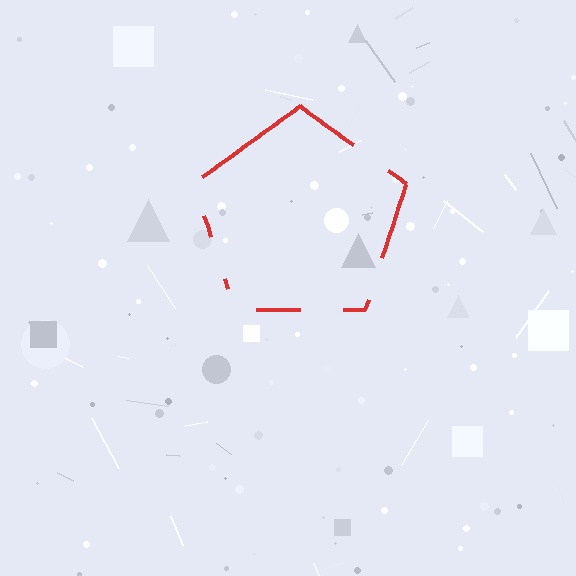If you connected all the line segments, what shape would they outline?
They would outline a pentagon.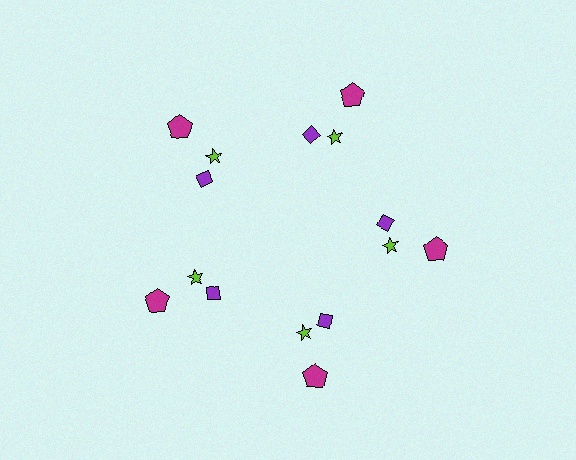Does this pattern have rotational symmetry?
Yes, this pattern has 5-fold rotational symmetry. It looks the same after rotating 72 degrees around the center.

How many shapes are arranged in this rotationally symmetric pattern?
There are 15 shapes, arranged in 5 groups of 3.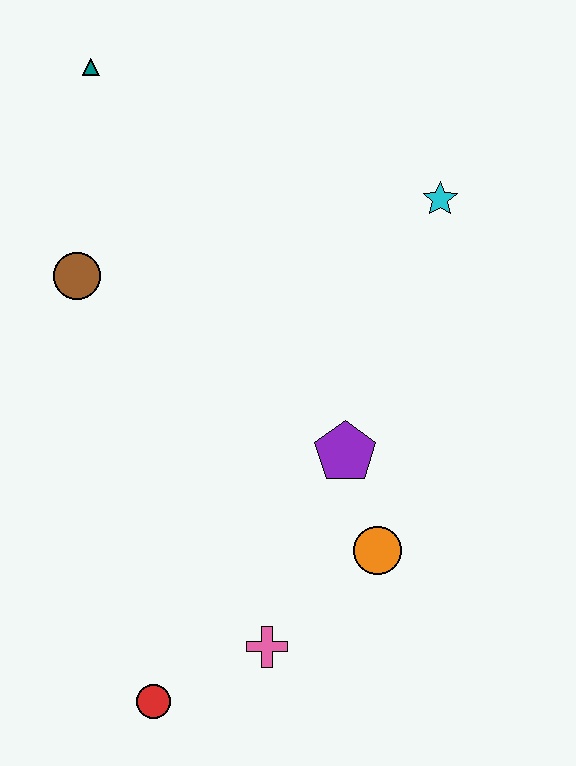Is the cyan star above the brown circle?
Yes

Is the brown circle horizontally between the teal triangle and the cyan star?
No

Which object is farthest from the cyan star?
The red circle is farthest from the cyan star.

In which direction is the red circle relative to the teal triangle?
The red circle is below the teal triangle.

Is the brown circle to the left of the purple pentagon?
Yes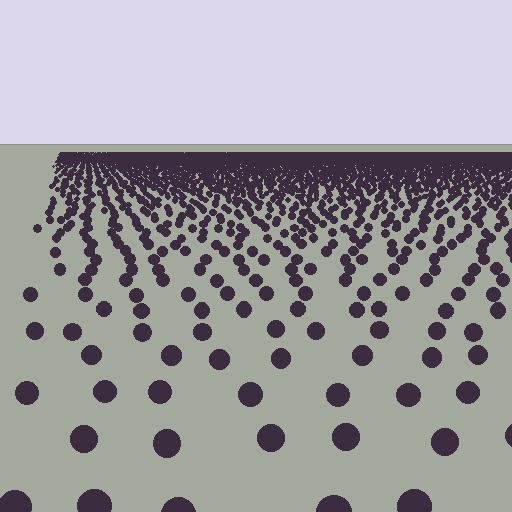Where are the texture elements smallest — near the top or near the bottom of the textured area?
Near the top.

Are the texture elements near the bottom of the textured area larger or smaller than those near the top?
Larger. Near the bottom, elements are closer to the viewer and appear at a bigger on-screen size.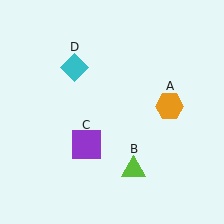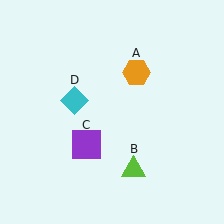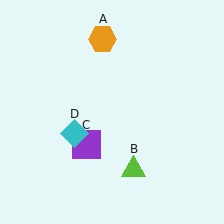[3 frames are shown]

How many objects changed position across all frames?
2 objects changed position: orange hexagon (object A), cyan diamond (object D).